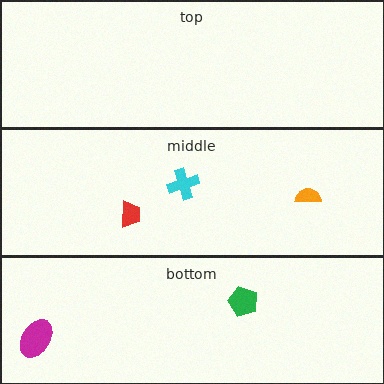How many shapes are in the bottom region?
2.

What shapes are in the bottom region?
The magenta ellipse, the green pentagon.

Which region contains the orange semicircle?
The middle region.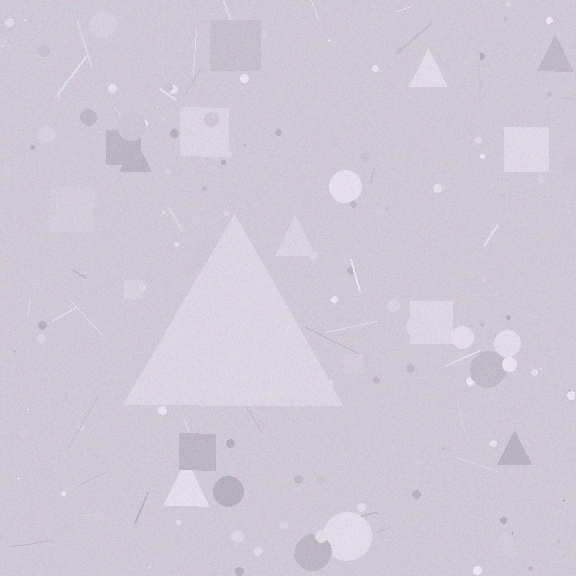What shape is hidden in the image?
A triangle is hidden in the image.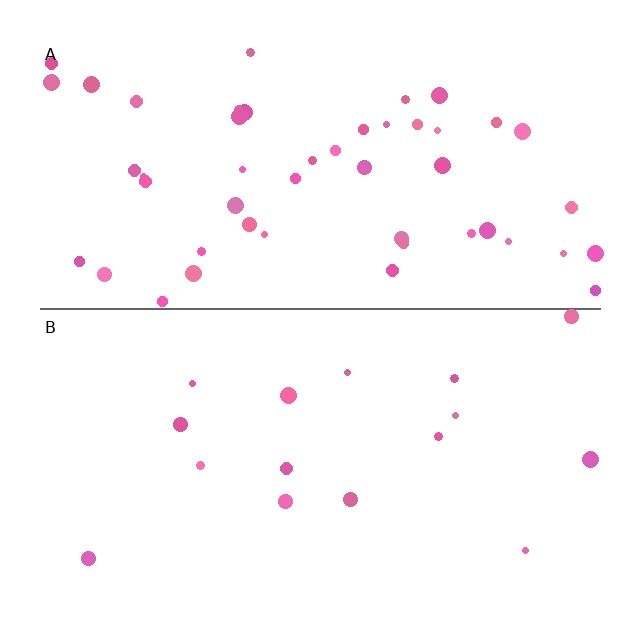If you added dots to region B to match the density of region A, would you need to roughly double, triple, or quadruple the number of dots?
Approximately triple.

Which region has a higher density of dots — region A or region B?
A (the top).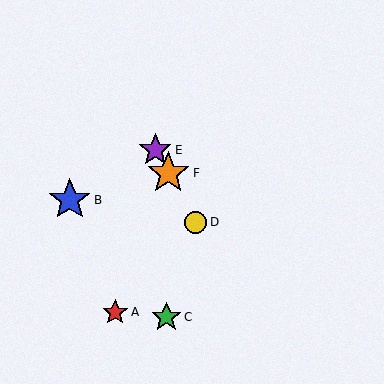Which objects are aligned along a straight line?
Objects D, E, F are aligned along a straight line.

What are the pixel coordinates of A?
Object A is at (115, 312).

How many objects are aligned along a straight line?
3 objects (D, E, F) are aligned along a straight line.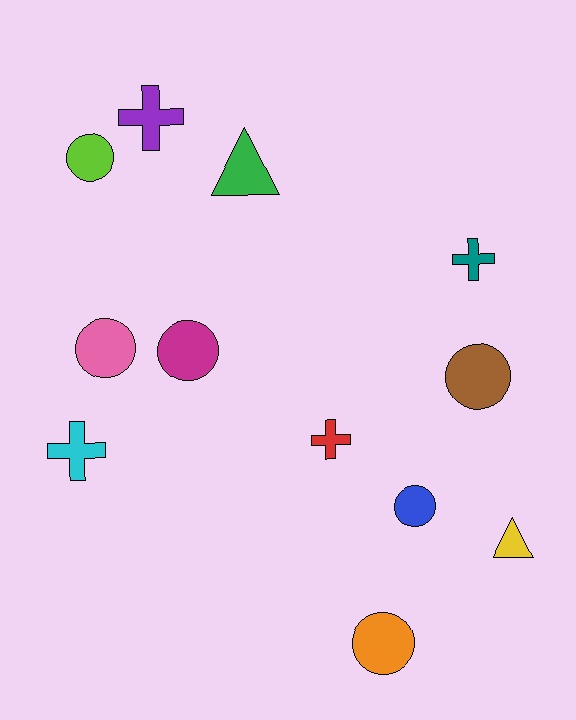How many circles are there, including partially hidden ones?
There are 6 circles.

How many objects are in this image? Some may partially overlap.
There are 12 objects.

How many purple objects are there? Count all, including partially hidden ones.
There is 1 purple object.